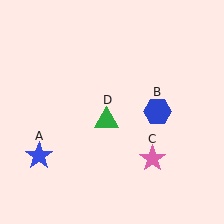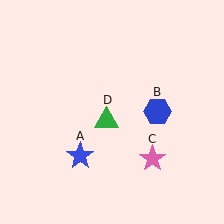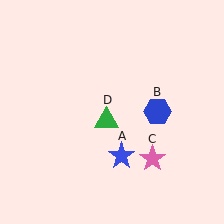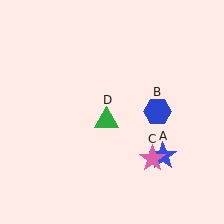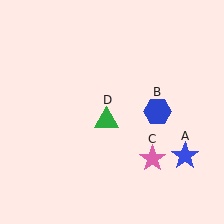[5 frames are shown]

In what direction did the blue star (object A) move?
The blue star (object A) moved right.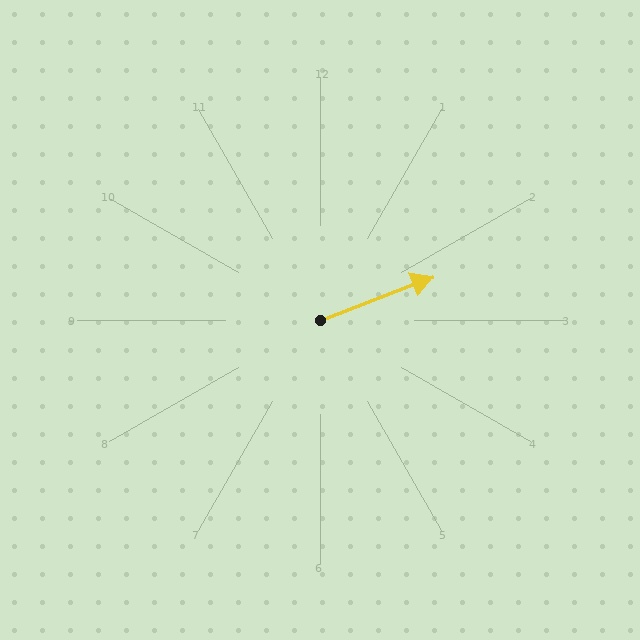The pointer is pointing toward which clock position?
Roughly 2 o'clock.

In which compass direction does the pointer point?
East.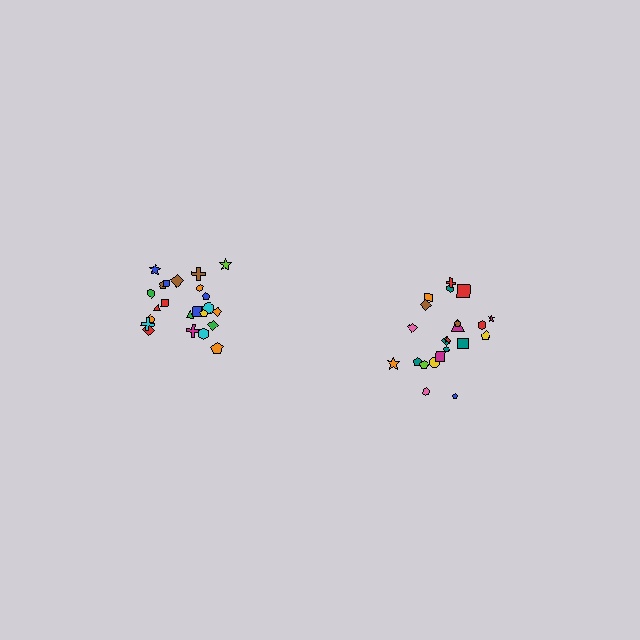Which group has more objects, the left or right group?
The left group.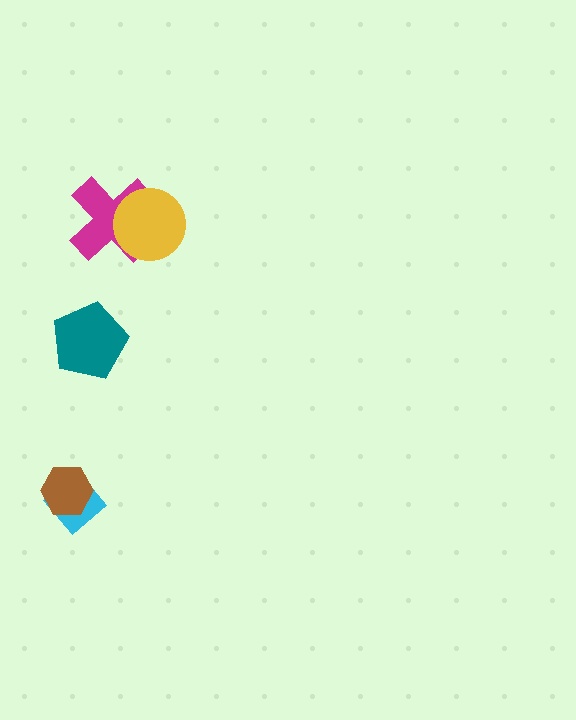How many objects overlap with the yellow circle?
1 object overlaps with the yellow circle.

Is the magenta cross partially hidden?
Yes, it is partially covered by another shape.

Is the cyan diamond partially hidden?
Yes, it is partially covered by another shape.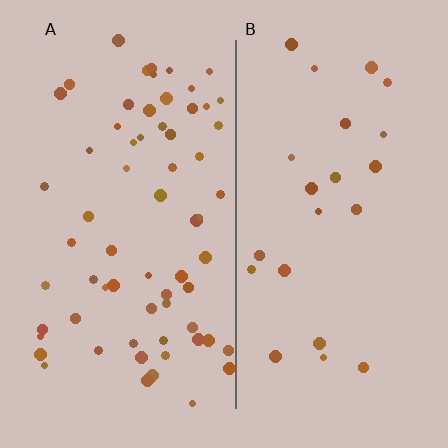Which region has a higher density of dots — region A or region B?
A (the left).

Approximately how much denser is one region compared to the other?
Approximately 2.9× — region A over region B.